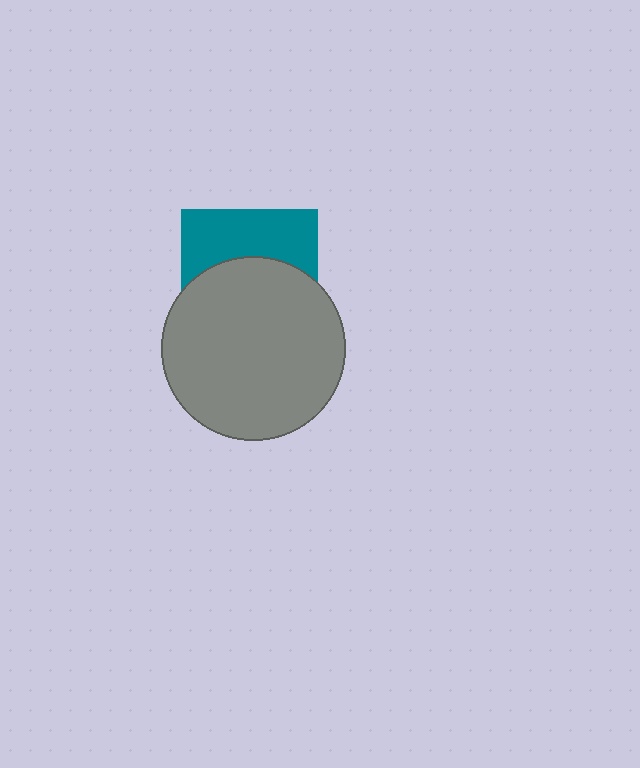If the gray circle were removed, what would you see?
You would see the complete teal square.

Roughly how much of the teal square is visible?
A small part of it is visible (roughly 41%).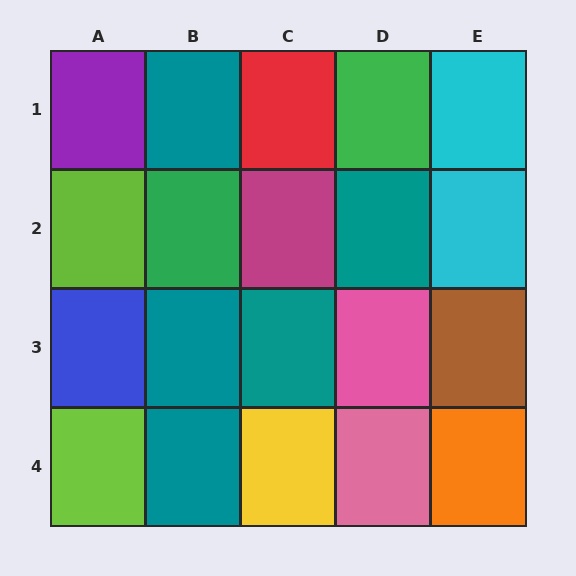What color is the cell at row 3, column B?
Teal.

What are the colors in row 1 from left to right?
Purple, teal, red, green, cyan.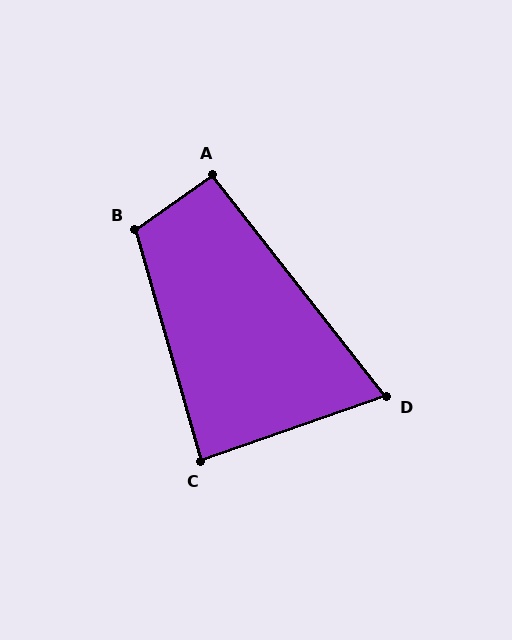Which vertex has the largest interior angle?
B, at approximately 109 degrees.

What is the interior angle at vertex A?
Approximately 93 degrees (approximately right).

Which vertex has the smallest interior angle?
D, at approximately 71 degrees.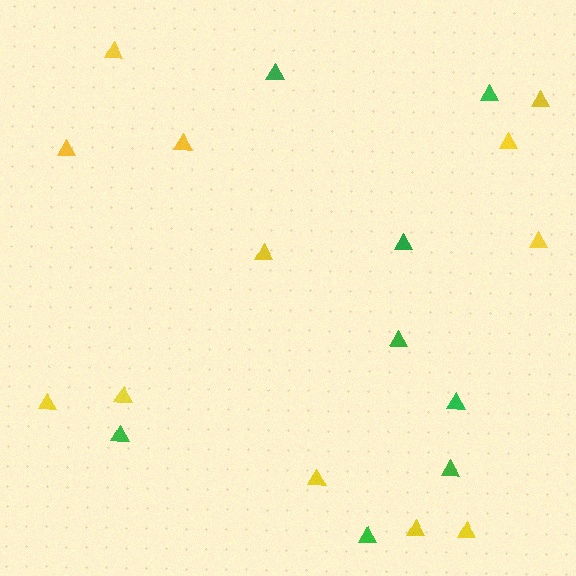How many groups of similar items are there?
There are 2 groups: one group of green triangles (8) and one group of yellow triangles (12).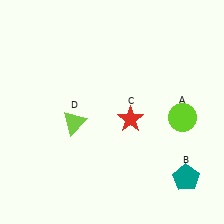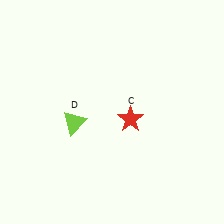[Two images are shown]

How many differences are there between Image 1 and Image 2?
There are 2 differences between the two images.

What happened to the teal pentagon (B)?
The teal pentagon (B) was removed in Image 2. It was in the bottom-right area of Image 1.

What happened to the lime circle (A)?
The lime circle (A) was removed in Image 2. It was in the bottom-right area of Image 1.